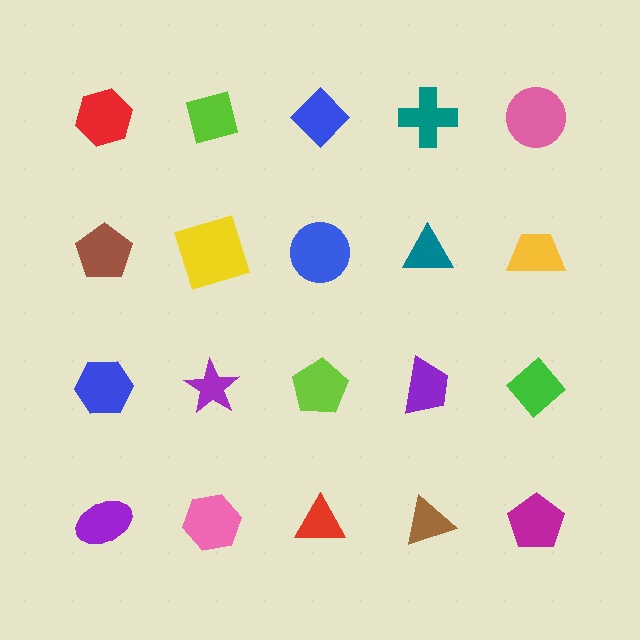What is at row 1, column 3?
A blue diamond.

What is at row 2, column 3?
A blue circle.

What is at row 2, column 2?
A yellow square.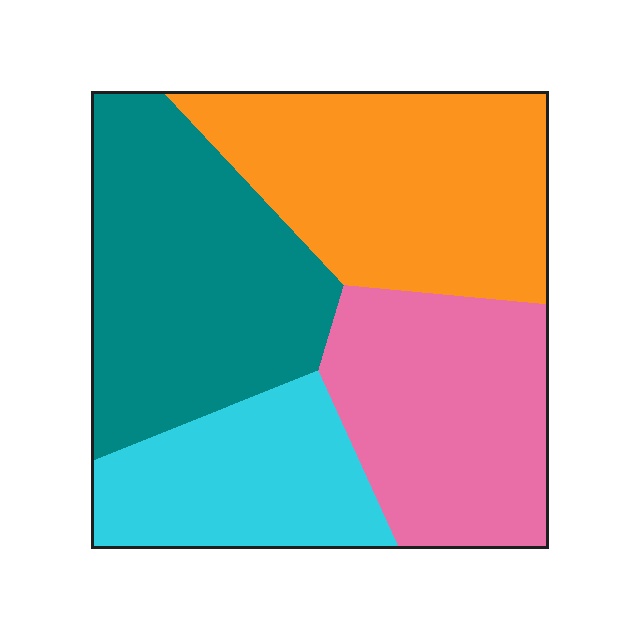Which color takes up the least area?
Cyan, at roughly 20%.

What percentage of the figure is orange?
Orange takes up about one quarter (1/4) of the figure.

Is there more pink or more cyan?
Pink.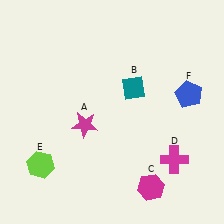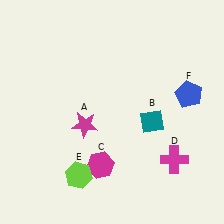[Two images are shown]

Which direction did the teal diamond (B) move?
The teal diamond (B) moved down.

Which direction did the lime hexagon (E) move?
The lime hexagon (E) moved right.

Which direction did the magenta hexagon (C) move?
The magenta hexagon (C) moved left.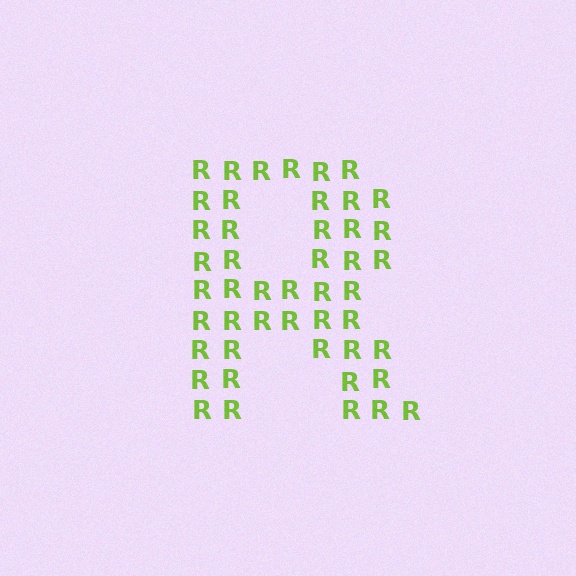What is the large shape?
The large shape is the letter R.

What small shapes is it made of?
It is made of small letter R's.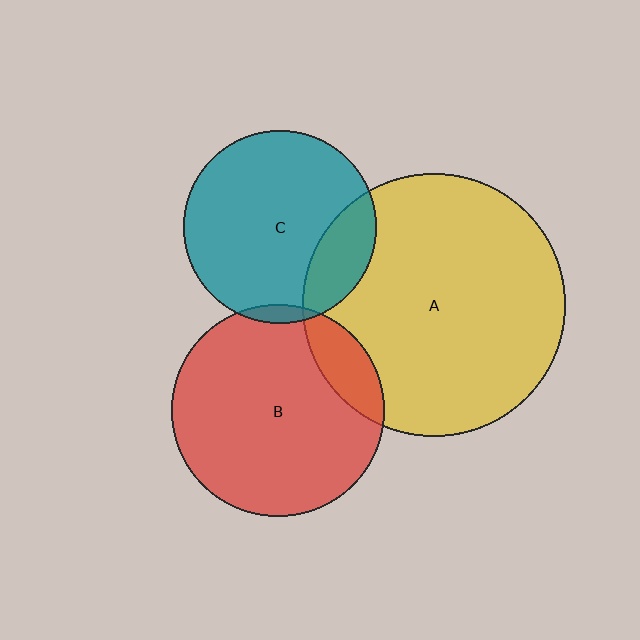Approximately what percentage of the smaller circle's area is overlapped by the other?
Approximately 20%.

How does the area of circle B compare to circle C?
Approximately 1.2 times.